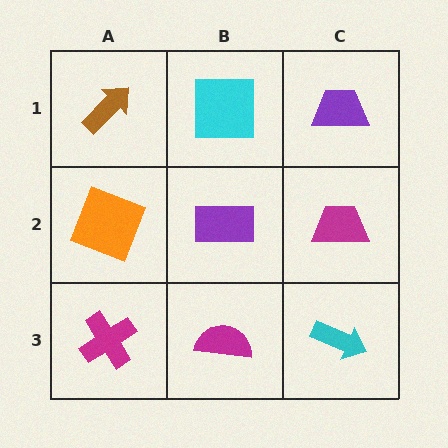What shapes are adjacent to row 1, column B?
A purple rectangle (row 2, column B), a brown arrow (row 1, column A), a purple trapezoid (row 1, column C).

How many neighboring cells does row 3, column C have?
2.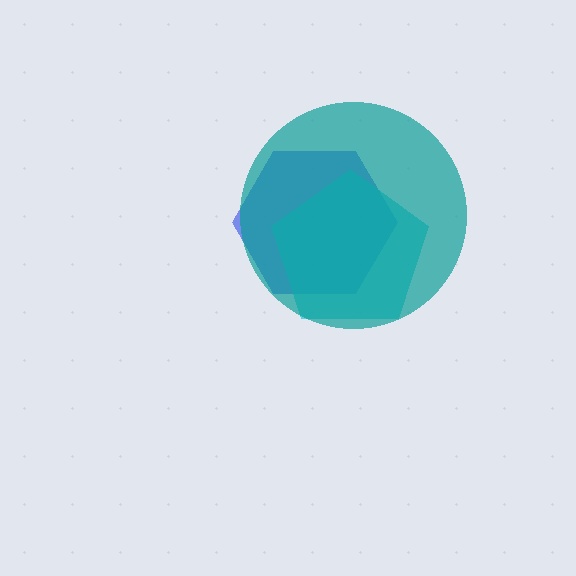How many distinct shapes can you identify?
There are 3 distinct shapes: a blue hexagon, a cyan pentagon, a teal circle.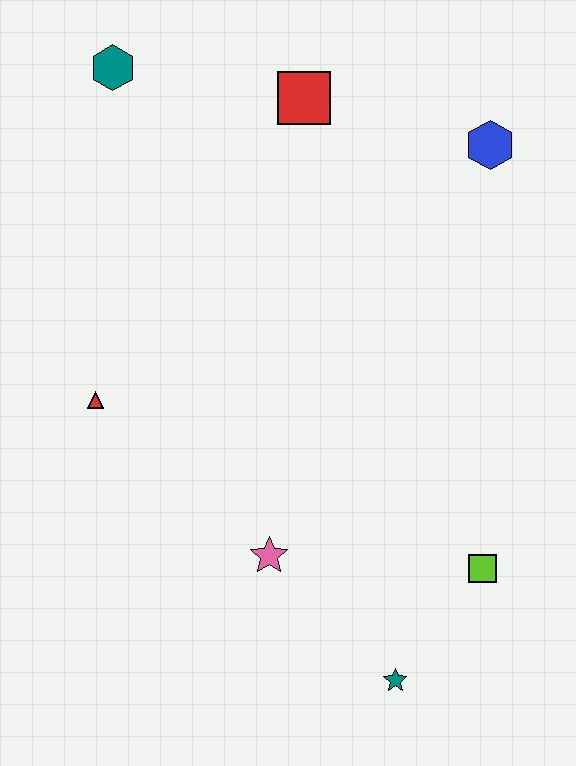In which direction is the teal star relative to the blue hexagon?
The teal star is below the blue hexagon.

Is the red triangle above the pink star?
Yes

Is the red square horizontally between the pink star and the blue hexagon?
Yes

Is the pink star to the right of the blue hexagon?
No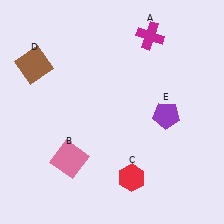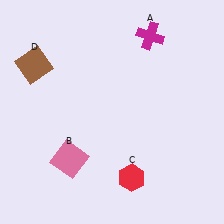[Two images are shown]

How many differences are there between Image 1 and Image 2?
There is 1 difference between the two images.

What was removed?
The purple pentagon (E) was removed in Image 2.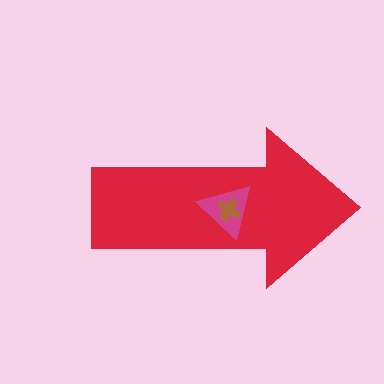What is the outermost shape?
The red arrow.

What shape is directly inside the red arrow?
The magenta triangle.